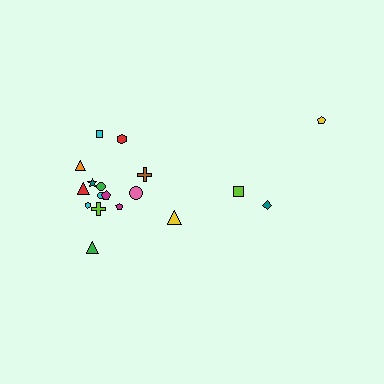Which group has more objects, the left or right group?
The left group.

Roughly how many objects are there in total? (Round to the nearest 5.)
Roughly 20 objects in total.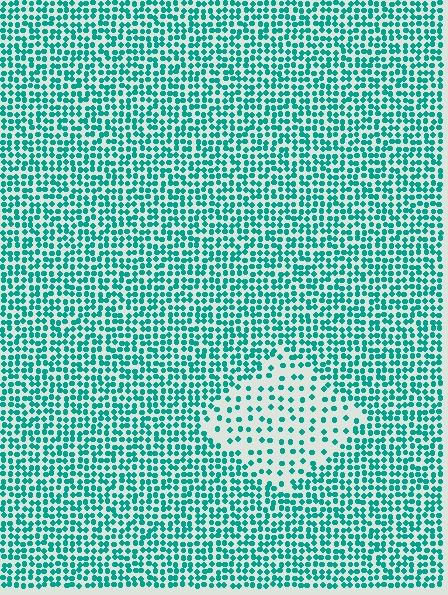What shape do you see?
I see a diamond.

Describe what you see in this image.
The image contains small teal elements arranged at two different densities. A diamond-shaped region is visible where the elements are less densely packed than the surrounding area.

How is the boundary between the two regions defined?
The boundary is defined by a change in element density (approximately 2.4x ratio). All elements are the same color, size, and shape.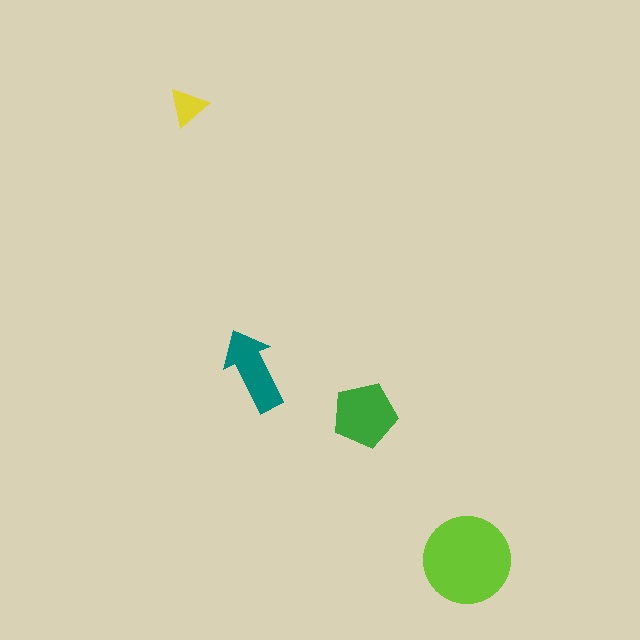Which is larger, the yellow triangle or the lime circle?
The lime circle.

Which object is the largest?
The lime circle.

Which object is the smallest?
The yellow triangle.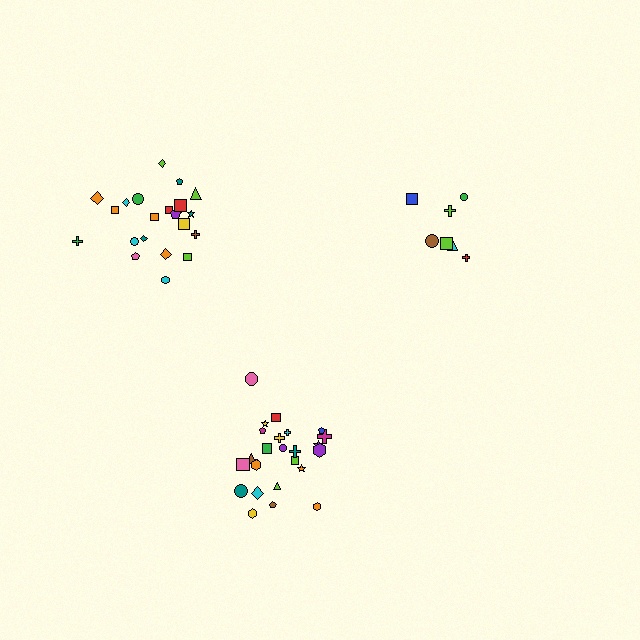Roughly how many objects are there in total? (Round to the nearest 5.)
Roughly 55 objects in total.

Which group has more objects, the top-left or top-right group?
The top-left group.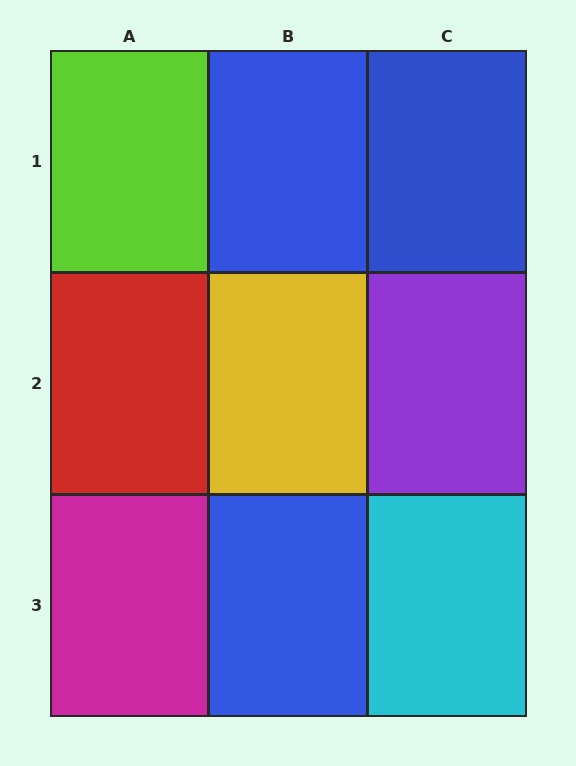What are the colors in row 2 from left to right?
Red, yellow, purple.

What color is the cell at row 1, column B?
Blue.